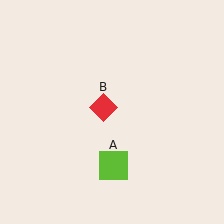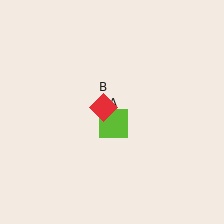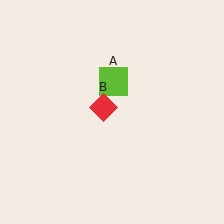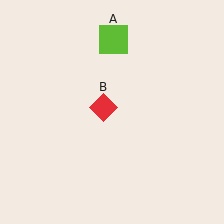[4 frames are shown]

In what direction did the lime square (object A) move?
The lime square (object A) moved up.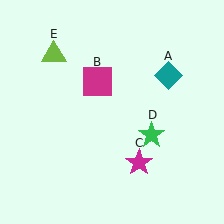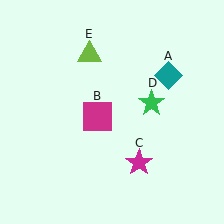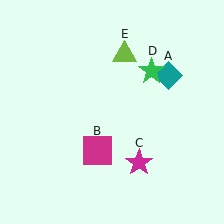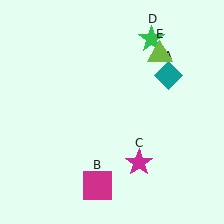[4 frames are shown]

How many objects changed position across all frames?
3 objects changed position: magenta square (object B), green star (object D), lime triangle (object E).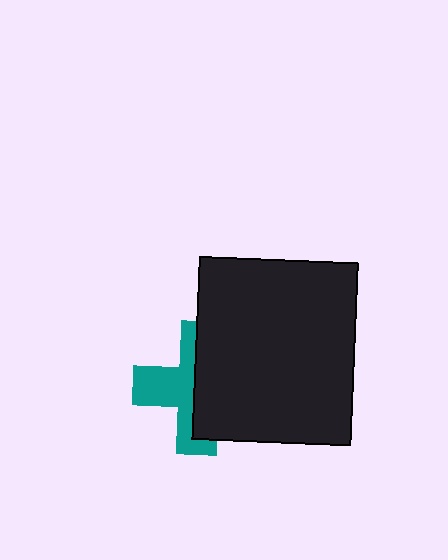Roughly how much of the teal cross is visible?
About half of it is visible (roughly 45%).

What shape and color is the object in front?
The object in front is a black rectangle.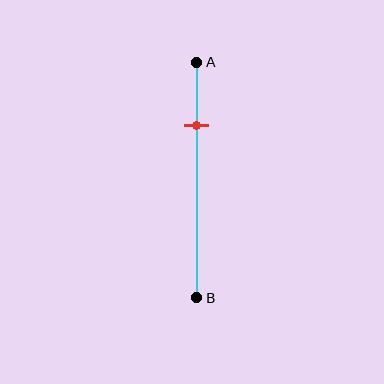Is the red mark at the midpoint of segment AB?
No, the mark is at about 25% from A, not at the 50% midpoint.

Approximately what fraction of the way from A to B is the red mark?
The red mark is approximately 25% of the way from A to B.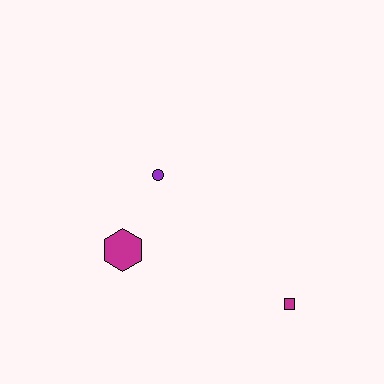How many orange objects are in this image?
There are no orange objects.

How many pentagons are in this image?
There are no pentagons.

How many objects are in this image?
There are 3 objects.